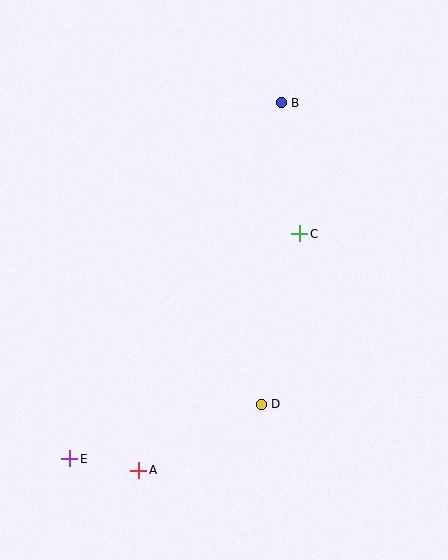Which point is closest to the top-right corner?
Point B is closest to the top-right corner.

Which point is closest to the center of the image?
Point C at (300, 234) is closest to the center.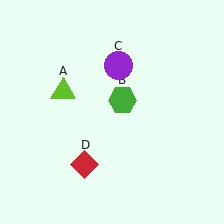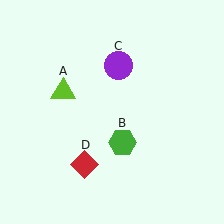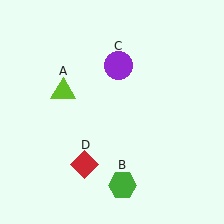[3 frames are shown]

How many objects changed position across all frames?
1 object changed position: green hexagon (object B).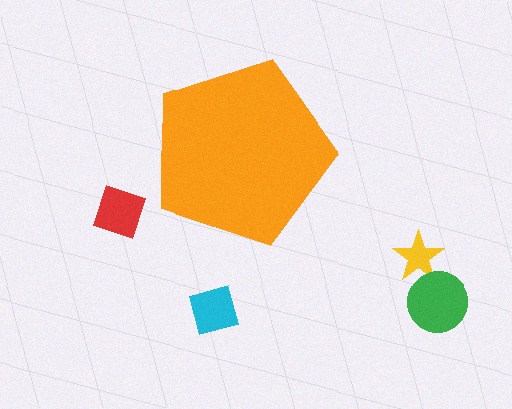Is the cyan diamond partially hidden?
No, the cyan diamond is fully visible.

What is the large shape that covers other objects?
An orange pentagon.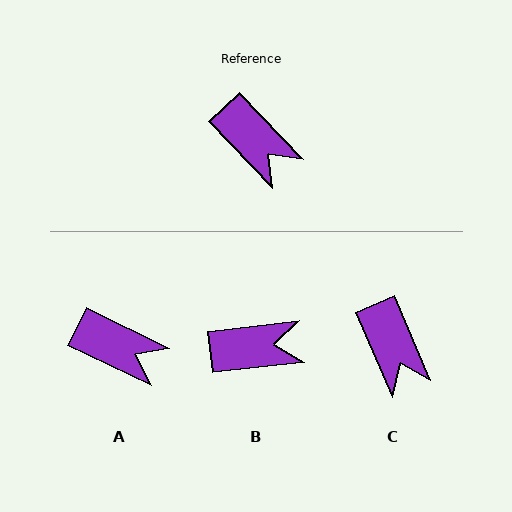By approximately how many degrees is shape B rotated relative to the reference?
Approximately 53 degrees counter-clockwise.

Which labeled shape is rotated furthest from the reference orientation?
B, about 53 degrees away.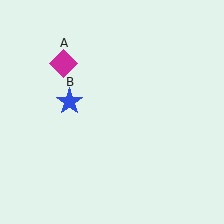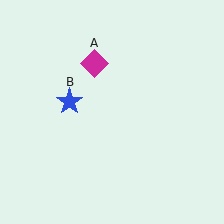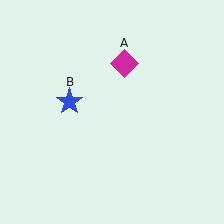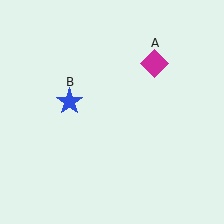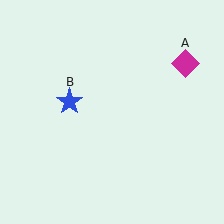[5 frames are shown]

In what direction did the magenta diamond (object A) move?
The magenta diamond (object A) moved right.